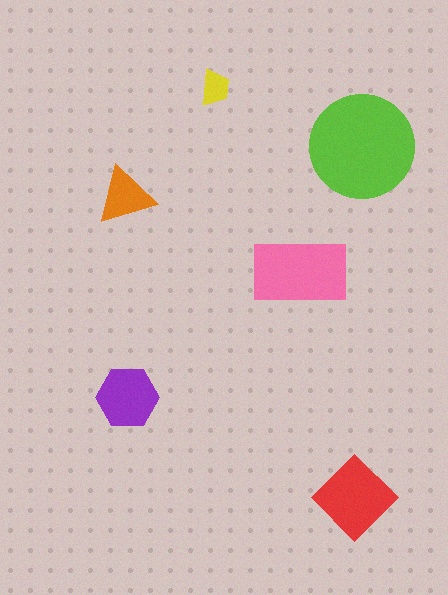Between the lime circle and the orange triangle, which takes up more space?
The lime circle.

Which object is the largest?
The lime circle.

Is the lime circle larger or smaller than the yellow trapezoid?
Larger.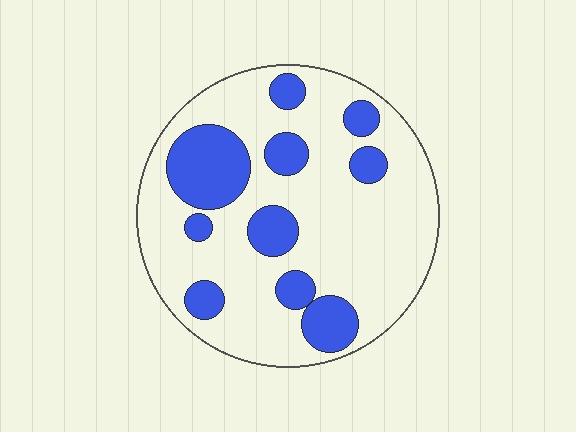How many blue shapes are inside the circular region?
10.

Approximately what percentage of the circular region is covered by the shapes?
Approximately 25%.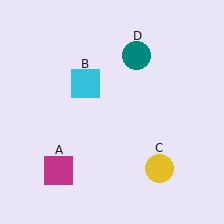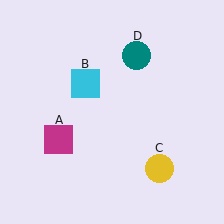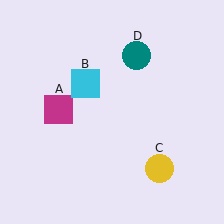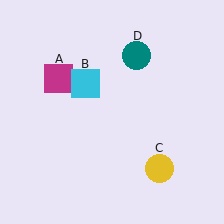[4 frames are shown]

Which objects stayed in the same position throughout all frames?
Cyan square (object B) and yellow circle (object C) and teal circle (object D) remained stationary.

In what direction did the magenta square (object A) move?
The magenta square (object A) moved up.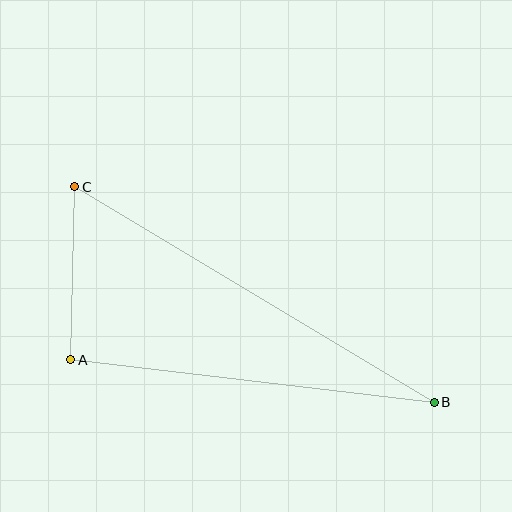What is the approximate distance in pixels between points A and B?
The distance between A and B is approximately 366 pixels.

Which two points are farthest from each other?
Points B and C are farthest from each other.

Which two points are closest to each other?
Points A and C are closest to each other.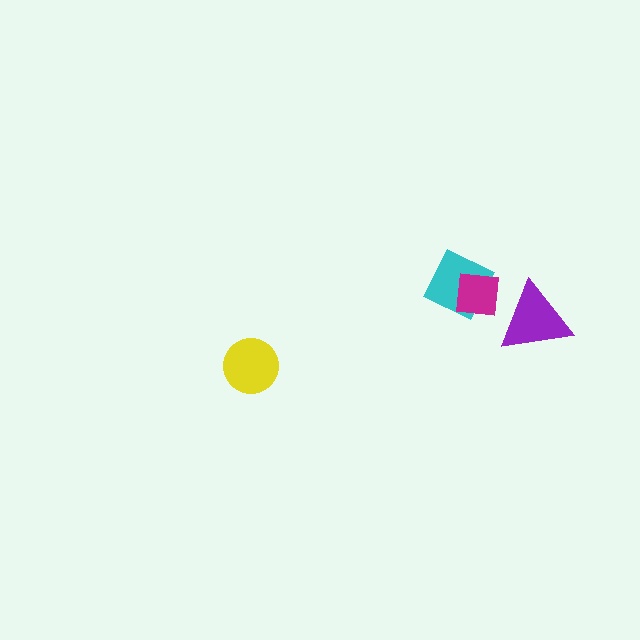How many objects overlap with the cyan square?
1 object overlaps with the cyan square.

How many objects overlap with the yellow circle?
0 objects overlap with the yellow circle.